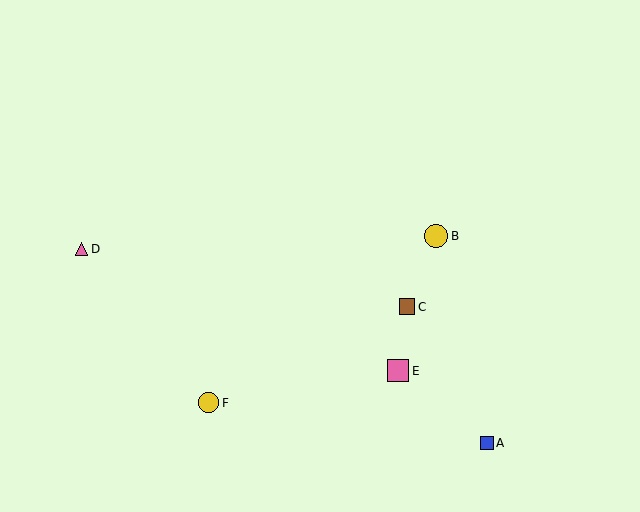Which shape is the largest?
The yellow circle (labeled B) is the largest.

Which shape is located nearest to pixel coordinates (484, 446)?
The blue square (labeled A) at (487, 443) is nearest to that location.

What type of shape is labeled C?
Shape C is a brown square.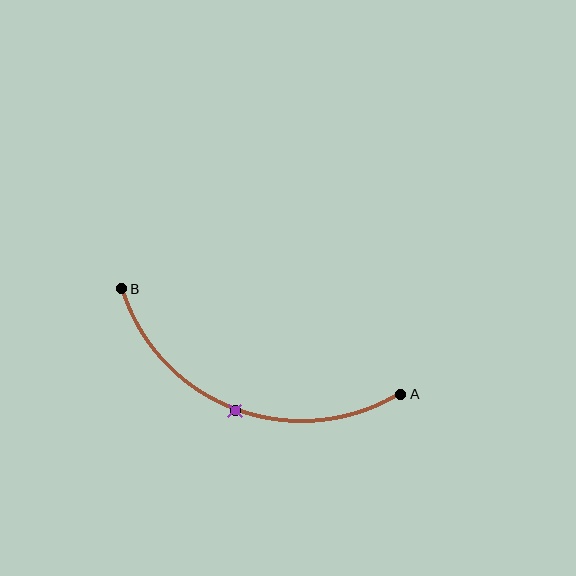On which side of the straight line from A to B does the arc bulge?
The arc bulges below the straight line connecting A and B.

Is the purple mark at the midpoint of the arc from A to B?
Yes. The purple mark lies on the arc at equal arc-length from both A and B — it is the arc midpoint.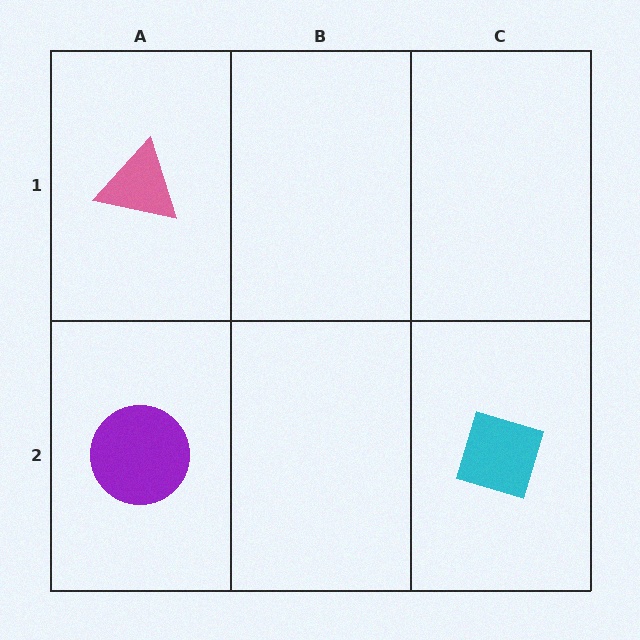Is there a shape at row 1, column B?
No, that cell is empty.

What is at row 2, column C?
A cyan diamond.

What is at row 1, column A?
A pink triangle.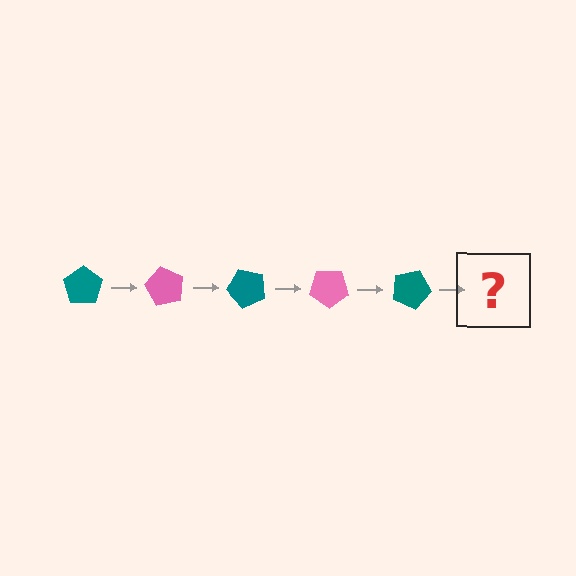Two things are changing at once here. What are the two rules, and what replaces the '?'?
The two rules are that it rotates 60 degrees each step and the color cycles through teal and pink. The '?' should be a pink pentagon, rotated 300 degrees from the start.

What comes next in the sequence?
The next element should be a pink pentagon, rotated 300 degrees from the start.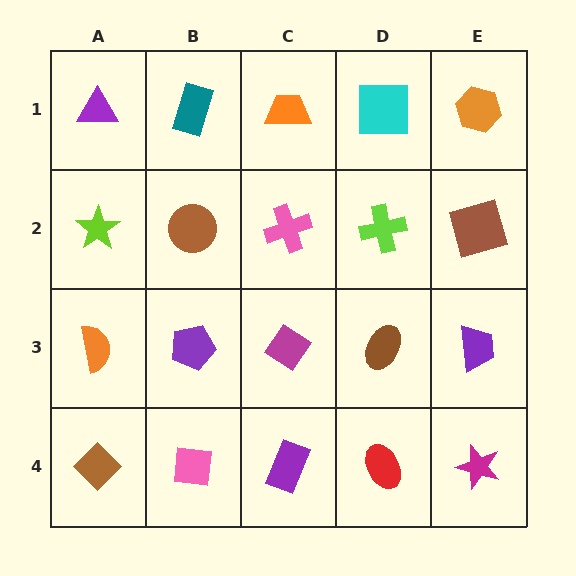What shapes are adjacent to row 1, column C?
A pink cross (row 2, column C), a teal rectangle (row 1, column B), a cyan square (row 1, column D).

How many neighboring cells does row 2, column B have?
4.